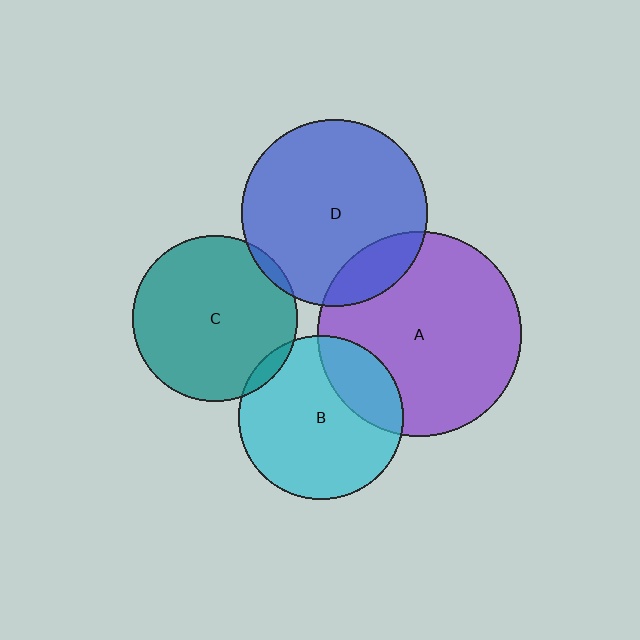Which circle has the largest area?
Circle A (purple).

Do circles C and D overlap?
Yes.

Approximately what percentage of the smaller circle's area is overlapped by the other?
Approximately 5%.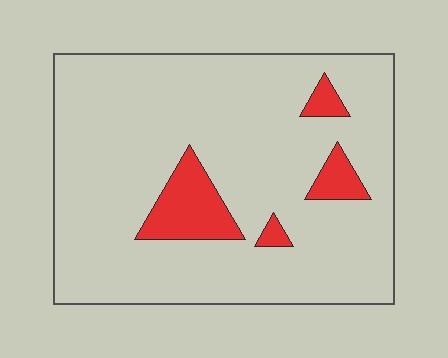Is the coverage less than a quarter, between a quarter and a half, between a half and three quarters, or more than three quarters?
Less than a quarter.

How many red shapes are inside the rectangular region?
4.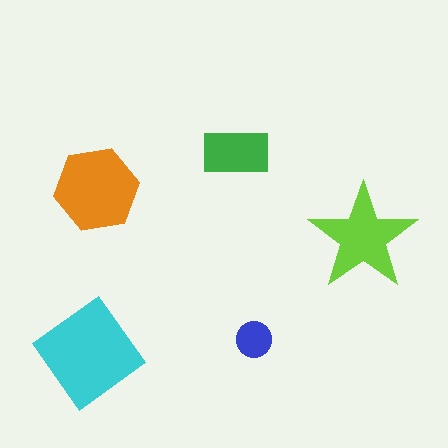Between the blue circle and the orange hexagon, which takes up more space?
The orange hexagon.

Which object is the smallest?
The blue circle.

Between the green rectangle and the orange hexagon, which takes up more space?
The orange hexagon.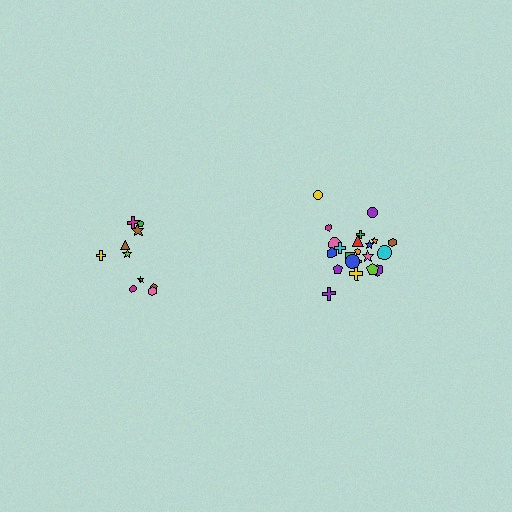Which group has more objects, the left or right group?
The right group.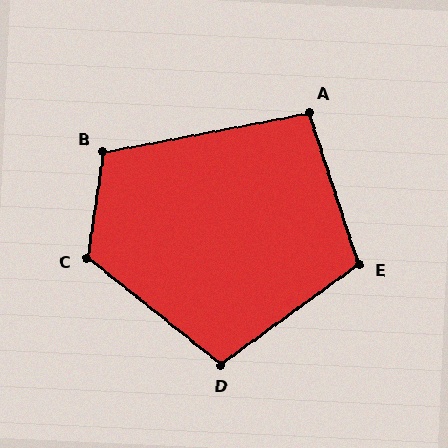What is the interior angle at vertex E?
Approximately 108 degrees (obtuse).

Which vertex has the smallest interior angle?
A, at approximately 97 degrees.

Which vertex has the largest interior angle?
C, at approximately 120 degrees.